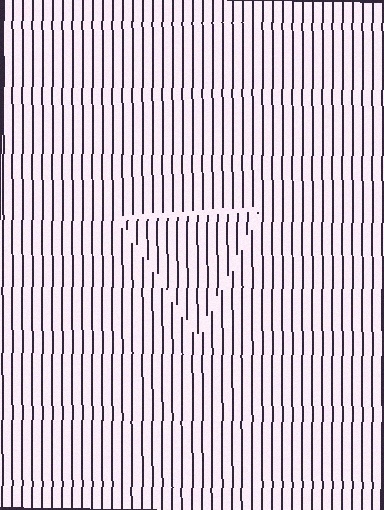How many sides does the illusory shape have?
3 sides — the line-ends trace a triangle.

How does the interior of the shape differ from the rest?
The interior of the shape contains the same grating, shifted by half a period — the contour is defined by the phase discontinuity where line-ends from the inner and outer gratings abut.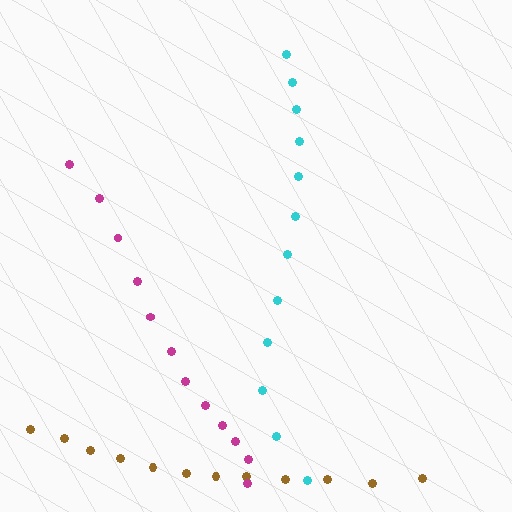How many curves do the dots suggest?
There are 3 distinct paths.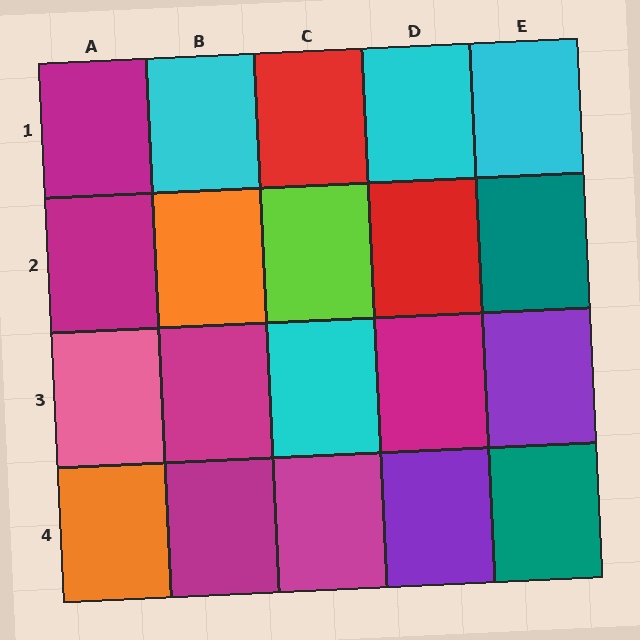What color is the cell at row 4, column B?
Magenta.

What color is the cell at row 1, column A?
Magenta.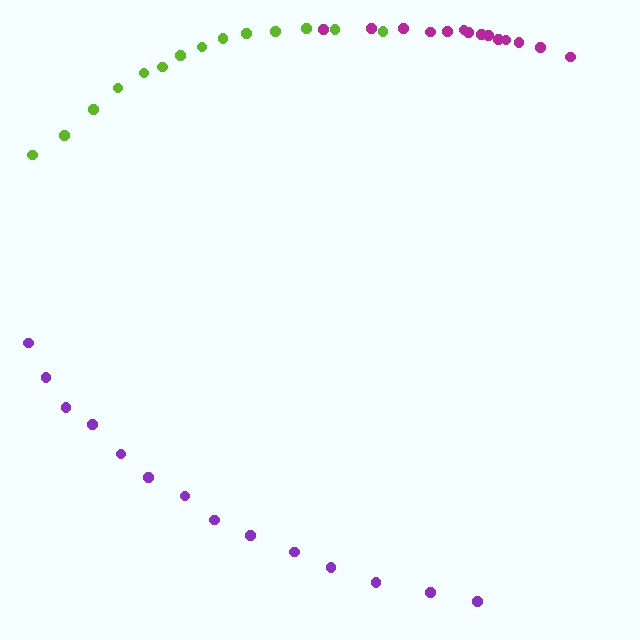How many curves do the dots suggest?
There are 3 distinct paths.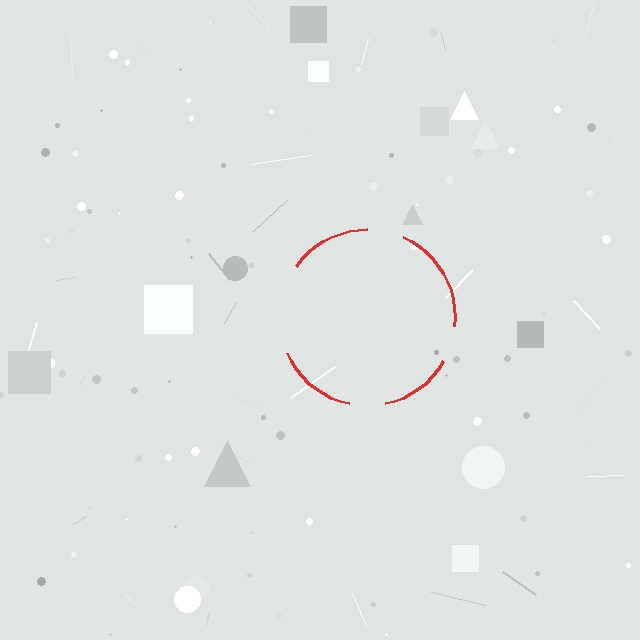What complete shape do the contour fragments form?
The contour fragments form a circle.